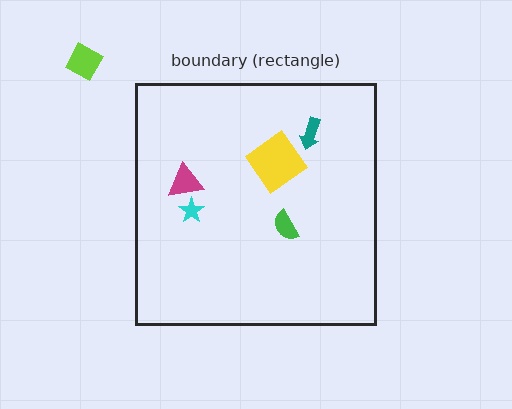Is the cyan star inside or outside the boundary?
Inside.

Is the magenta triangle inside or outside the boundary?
Inside.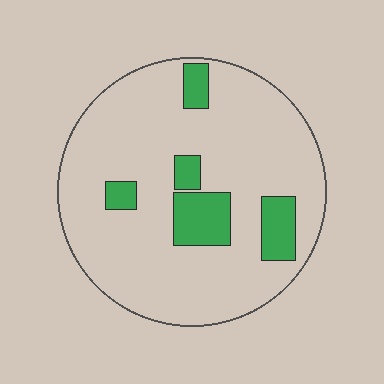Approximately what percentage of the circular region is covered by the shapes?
Approximately 15%.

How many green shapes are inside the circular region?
5.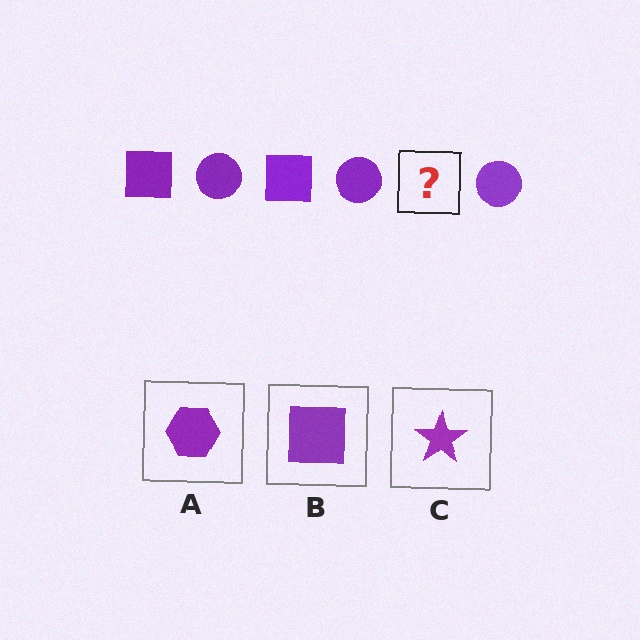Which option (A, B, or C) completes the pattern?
B.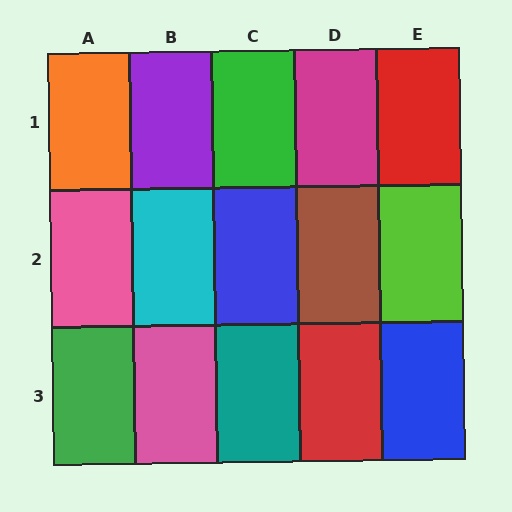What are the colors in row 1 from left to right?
Orange, purple, green, magenta, red.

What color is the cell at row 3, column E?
Blue.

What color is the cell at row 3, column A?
Green.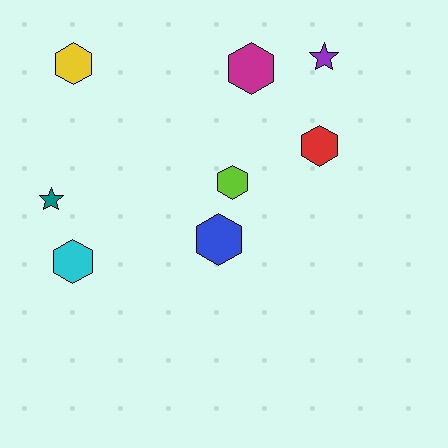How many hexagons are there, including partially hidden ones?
There are 6 hexagons.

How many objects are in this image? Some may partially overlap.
There are 8 objects.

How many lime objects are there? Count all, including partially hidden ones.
There is 1 lime object.